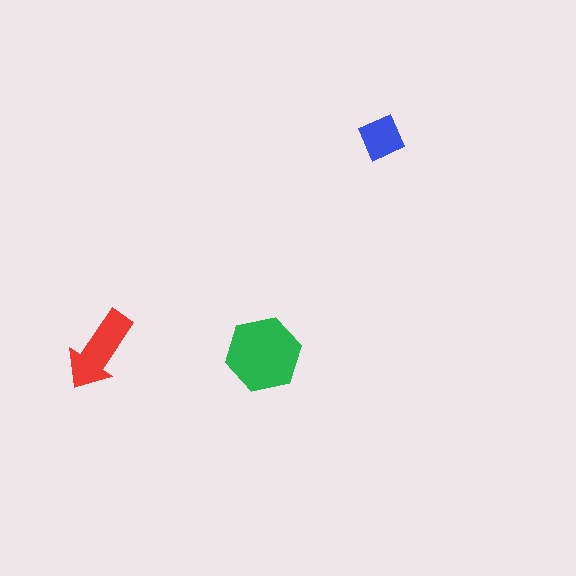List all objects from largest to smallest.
The green hexagon, the red arrow, the blue diamond.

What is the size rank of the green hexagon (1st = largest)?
1st.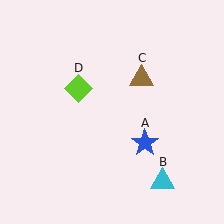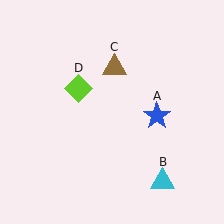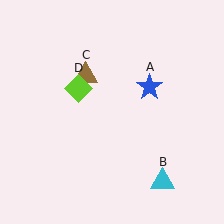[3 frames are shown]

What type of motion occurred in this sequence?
The blue star (object A), brown triangle (object C) rotated counterclockwise around the center of the scene.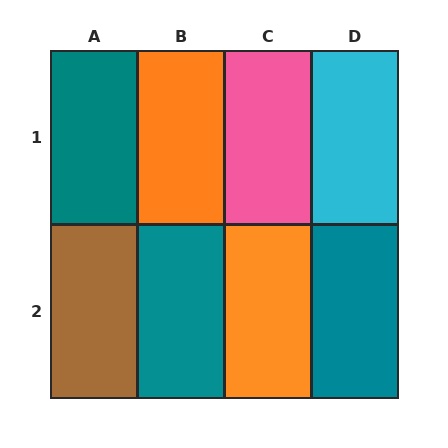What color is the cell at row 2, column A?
Brown.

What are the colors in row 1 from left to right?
Teal, orange, pink, cyan.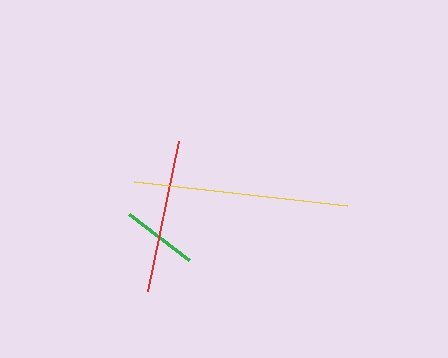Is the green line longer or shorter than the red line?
The red line is longer than the green line.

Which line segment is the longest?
The yellow line is the longest at approximately 215 pixels.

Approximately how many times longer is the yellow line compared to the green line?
The yellow line is approximately 2.8 times the length of the green line.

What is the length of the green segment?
The green segment is approximately 75 pixels long.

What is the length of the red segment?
The red segment is approximately 153 pixels long.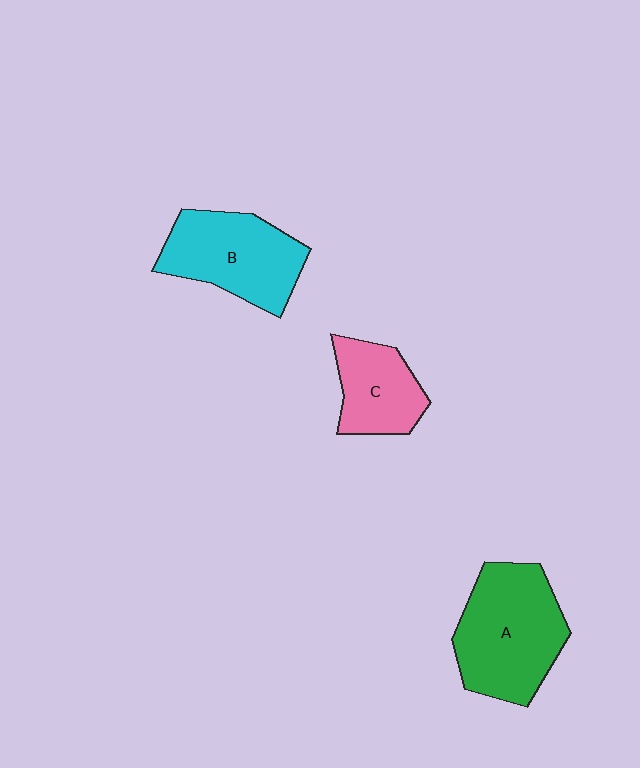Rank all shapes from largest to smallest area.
From largest to smallest: A (green), B (cyan), C (pink).